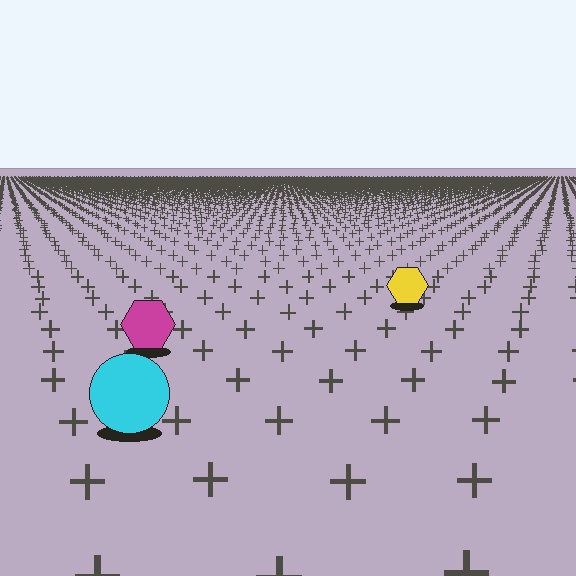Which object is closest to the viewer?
The cyan circle is closest. The texture marks near it are larger and more spread out.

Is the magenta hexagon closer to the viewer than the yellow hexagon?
Yes. The magenta hexagon is closer — you can tell from the texture gradient: the ground texture is coarser near it.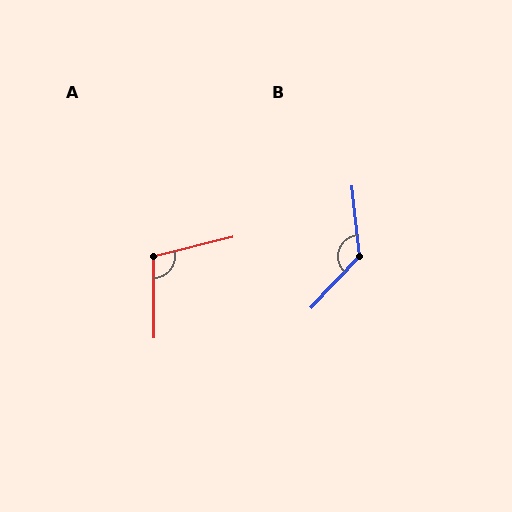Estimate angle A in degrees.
Approximately 104 degrees.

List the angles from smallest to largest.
A (104°), B (131°).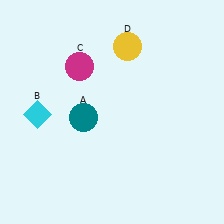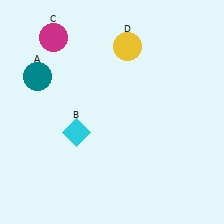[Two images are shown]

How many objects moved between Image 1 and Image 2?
3 objects moved between the two images.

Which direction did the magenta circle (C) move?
The magenta circle (C) moved up.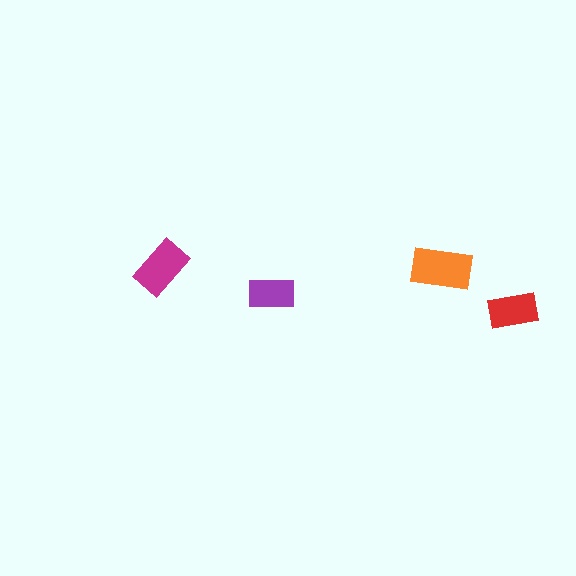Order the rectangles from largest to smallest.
the orange one, the magenta one, the red one, the purple one.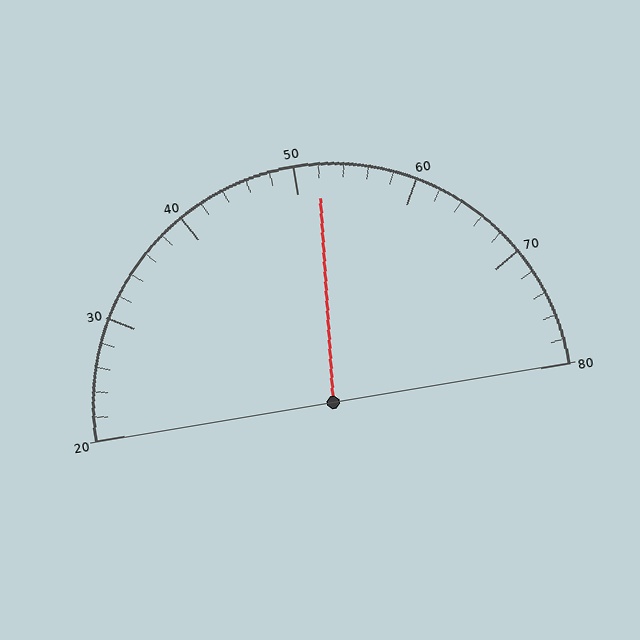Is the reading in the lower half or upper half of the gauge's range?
The reading is in the upper half of the range (20 to 80).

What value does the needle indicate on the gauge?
The needle indicates approximately 52.